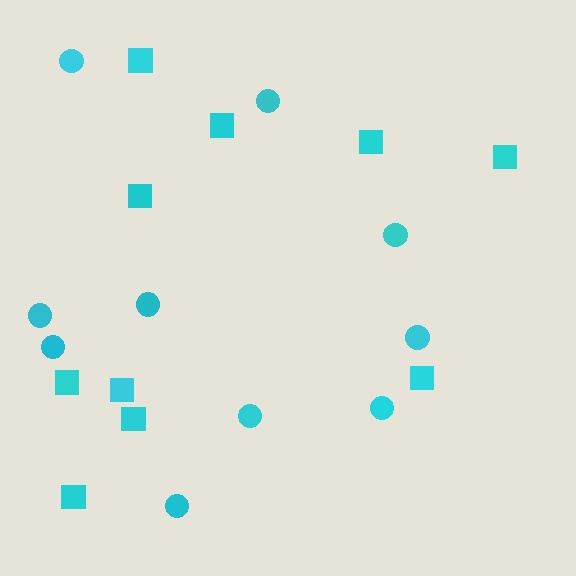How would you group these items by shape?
There are 2 groups: one group of circles (10) and one group of squares (10).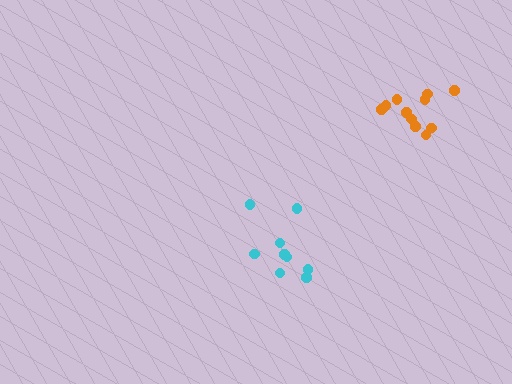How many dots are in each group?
Group 1: 9 dots, Group 2: 11 dots (20 total).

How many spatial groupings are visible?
There are 2 spatial groupings.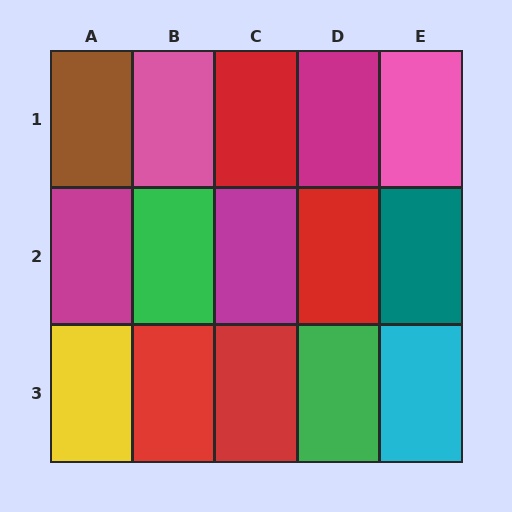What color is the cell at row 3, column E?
Cyan.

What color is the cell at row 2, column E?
Teal.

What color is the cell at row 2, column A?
Magenta.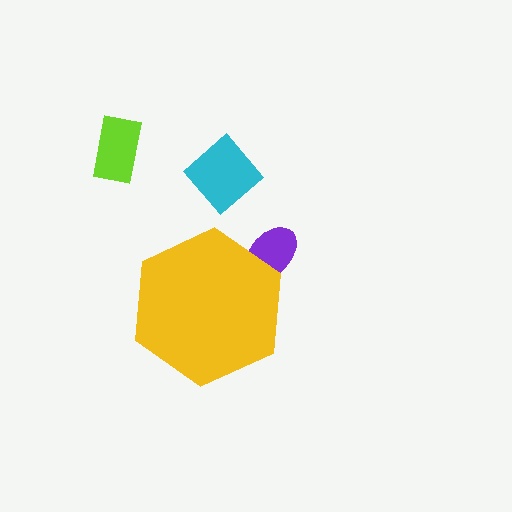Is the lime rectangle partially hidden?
No, the lime rectangle is fully visible.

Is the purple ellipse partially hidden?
Yes, the purple ellipse is partially hidden behind the yellow hexagon.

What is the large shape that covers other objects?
A yellow hexagon.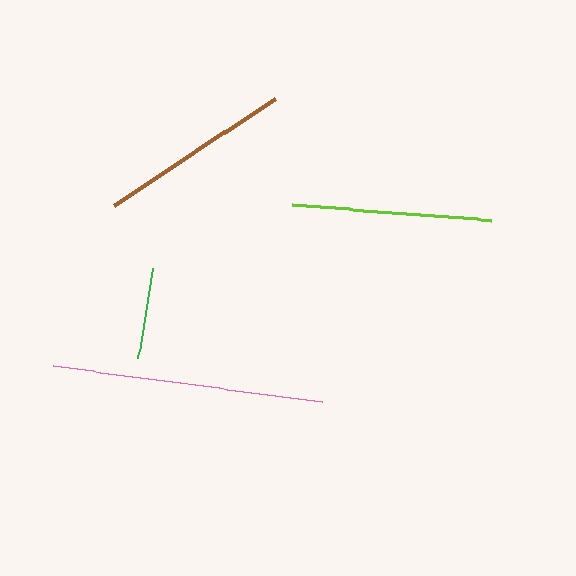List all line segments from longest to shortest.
From longest to shortest: pink, lime, brown, green.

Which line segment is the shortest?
The green line is the shortest at approximately 91 pixels.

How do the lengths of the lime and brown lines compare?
The lime and brown lines are approximately the same length.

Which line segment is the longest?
The pink line is the longest at approximately 272 pixels.